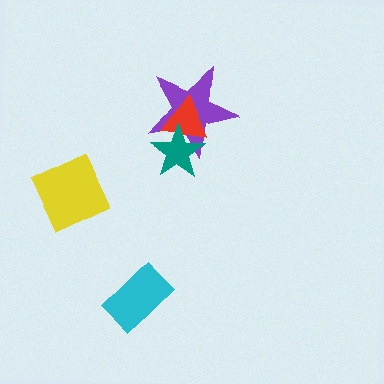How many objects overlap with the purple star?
2 objects overlap with the purple star.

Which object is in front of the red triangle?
The teal star is in front of the red triangle.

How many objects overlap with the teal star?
2 objects overlap with the teal star.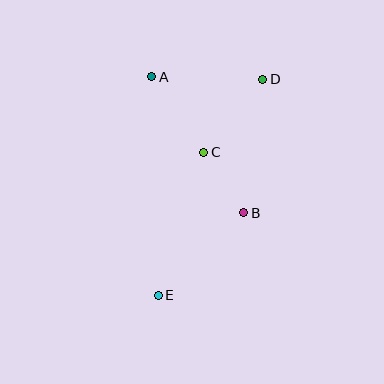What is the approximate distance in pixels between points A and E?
The distance between A and E is approximately 219 pixels.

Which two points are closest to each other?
Points B and C are closest to each other.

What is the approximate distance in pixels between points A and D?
The distance between A and D is approximately 111 pixels.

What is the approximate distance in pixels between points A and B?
The distance between A and B is approximately 165 pixels.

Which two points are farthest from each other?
Points D and E are farthest from each other.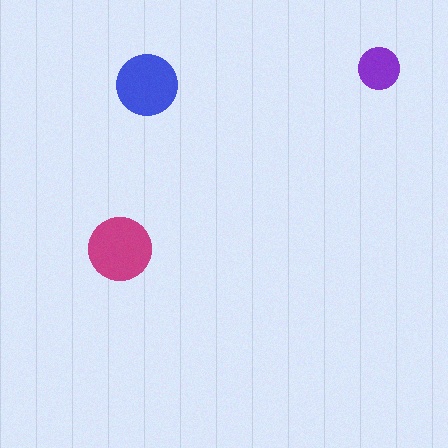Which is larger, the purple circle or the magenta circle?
The magenta one.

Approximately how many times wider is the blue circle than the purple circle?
About 1.5 times wider.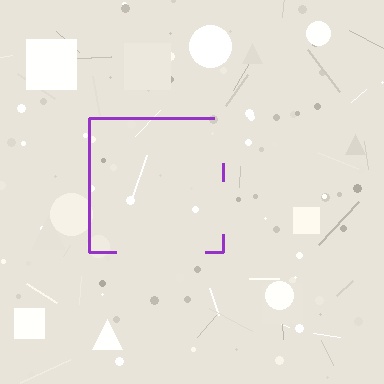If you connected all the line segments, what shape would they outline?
They would outline a square.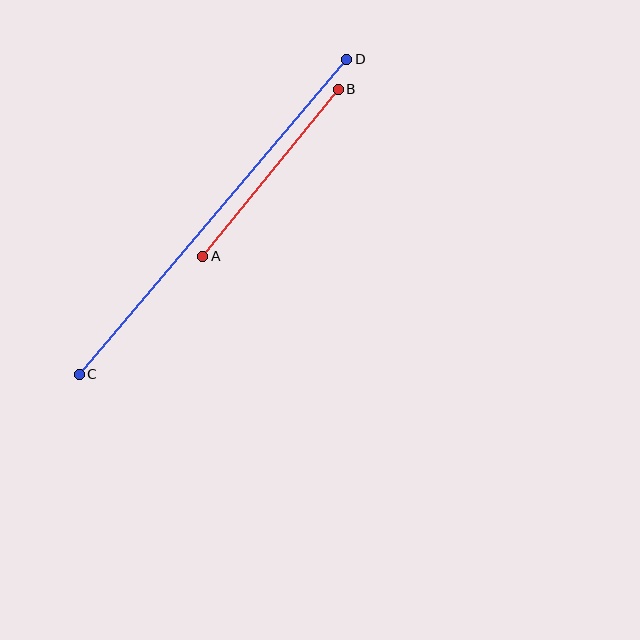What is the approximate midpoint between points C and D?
The midpoint is at approximately (213, 217) pixels.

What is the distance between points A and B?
The distance is approximately 215 pixels.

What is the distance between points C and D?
The distance is approximately 413 pixels.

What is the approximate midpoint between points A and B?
The midpoint is at approximately (271, 173) pixels.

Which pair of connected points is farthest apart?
Points C and D are farthest apart.